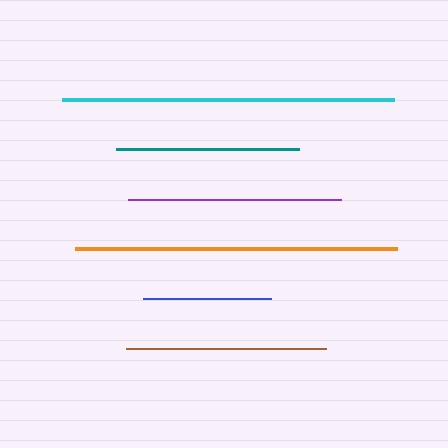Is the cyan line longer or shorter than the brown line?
The cyan line is longer than the brown line.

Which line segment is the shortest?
The blue line is the shortest at approximately 128 pixels.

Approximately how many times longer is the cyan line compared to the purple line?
The cyan line is approximately 1.6 times the length of the purple line.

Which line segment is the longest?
The cyan line is the longest at approximately 332 pixels.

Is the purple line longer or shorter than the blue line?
The purple line is longer than the blue line.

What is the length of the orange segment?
The orange segment is approximately 322 pixels long.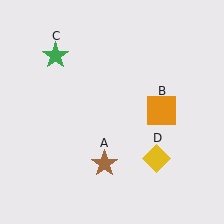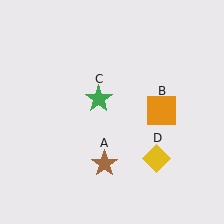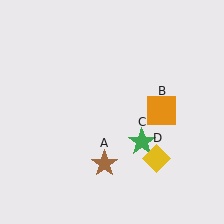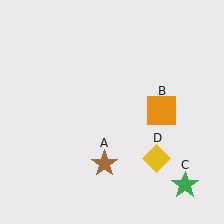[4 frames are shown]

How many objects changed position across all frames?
1 object changed position: green star (object C).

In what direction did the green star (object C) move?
The green star (object C) moved down and to the right.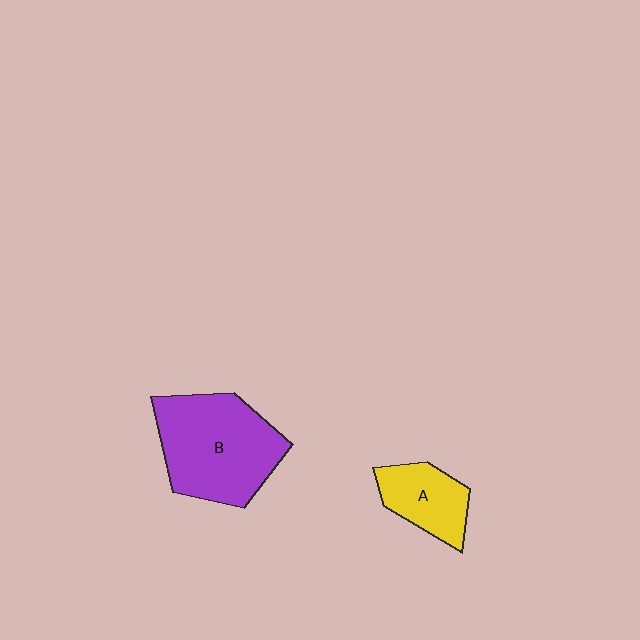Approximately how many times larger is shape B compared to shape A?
Approximately 2.1 times.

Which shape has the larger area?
Shape B (purple).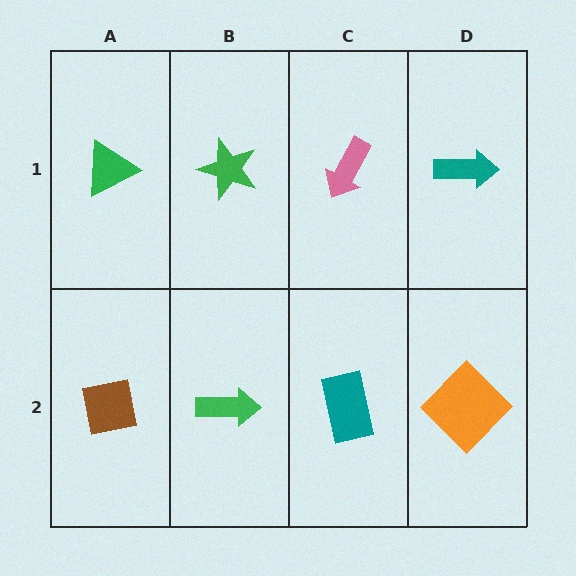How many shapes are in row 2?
4 shapes.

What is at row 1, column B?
A green star.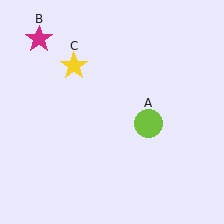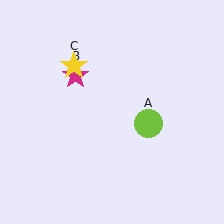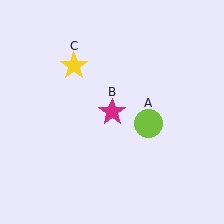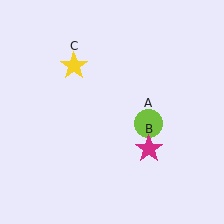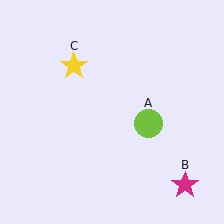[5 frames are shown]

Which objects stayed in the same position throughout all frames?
Lime circle (object A) and yellow star (object C) remained stationary.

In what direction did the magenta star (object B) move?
The magenta star (object B) moved down and to the right.